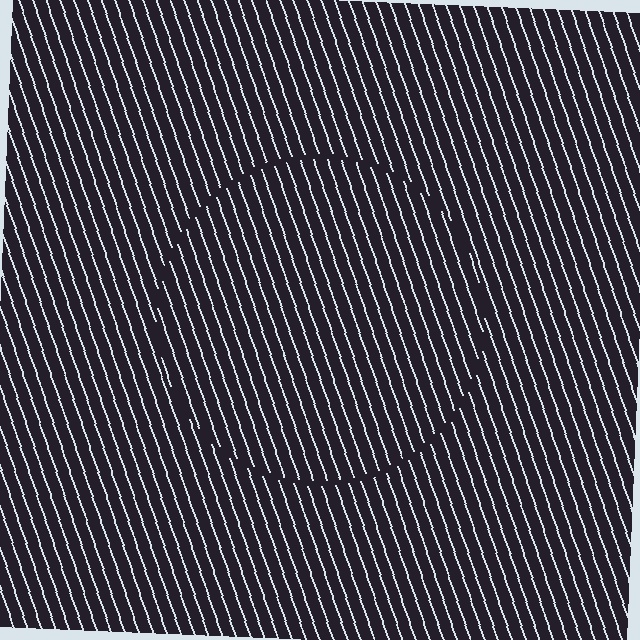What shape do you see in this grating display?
An illusory circle. The interior of the shape contains the same grating, shifted by half a period — the contour is defined by the phase discontinuity where line-ends from the inner and outer gratings abut.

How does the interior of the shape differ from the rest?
The interior of the shape contains the same grating, shifted by half a period — the contour is defined by the phase discontinuity where line-ends from the inner and outer gratings abut.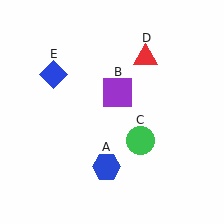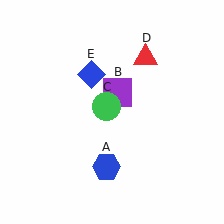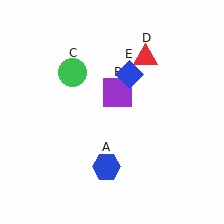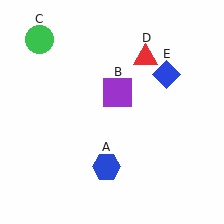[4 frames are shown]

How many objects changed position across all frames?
2 objects changed position: green circle (object C), blue diamond (object E).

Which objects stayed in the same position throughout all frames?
Blue hexagon (object A) and purple square (object B) and red triangle (object D) remained stationary.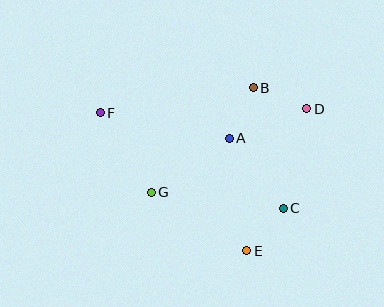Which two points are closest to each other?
Points C and E are closest to each other.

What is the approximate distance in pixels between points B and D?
The distance between B and D is approximately 58 pixels.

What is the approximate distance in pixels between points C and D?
The distance between C and D is approximately 103 pixels.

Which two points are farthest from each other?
Points D and F are farthest from each other.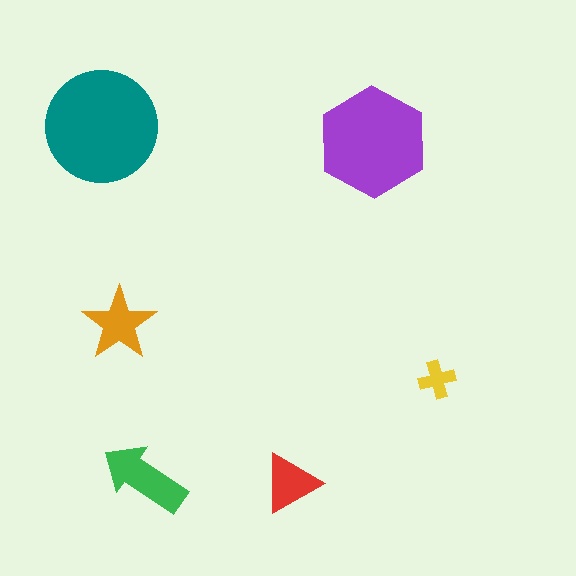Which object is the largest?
The teal circle.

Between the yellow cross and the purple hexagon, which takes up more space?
The purple hexagon.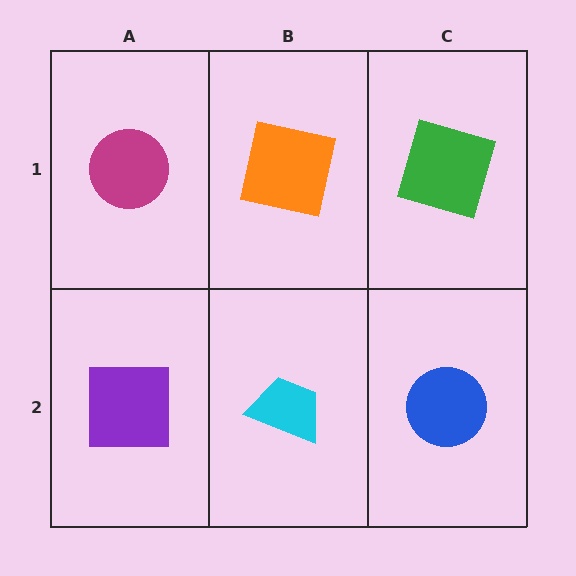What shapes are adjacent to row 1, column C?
A blue circle (row 2, column C), an orange square (row 1, column B).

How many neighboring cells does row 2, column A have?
2.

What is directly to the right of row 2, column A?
A cyan trapezoid.